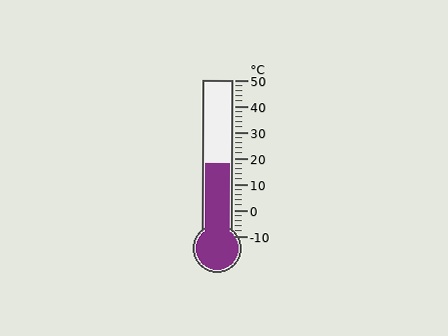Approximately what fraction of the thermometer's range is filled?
The thermometer is filled to approximately 45% of its range.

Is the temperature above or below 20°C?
The temperature is below 20°C.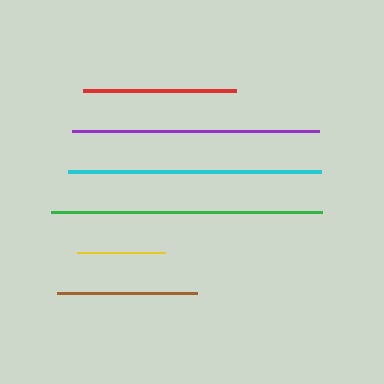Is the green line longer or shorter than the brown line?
The green line is longer than the brown line.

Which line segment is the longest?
The green line is the longest at approximately 270 pixels.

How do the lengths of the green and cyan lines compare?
The green and cyan lines are approximately the same length.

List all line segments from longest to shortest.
From longest to shortest: green, cyan, purple, red, brown, yellow.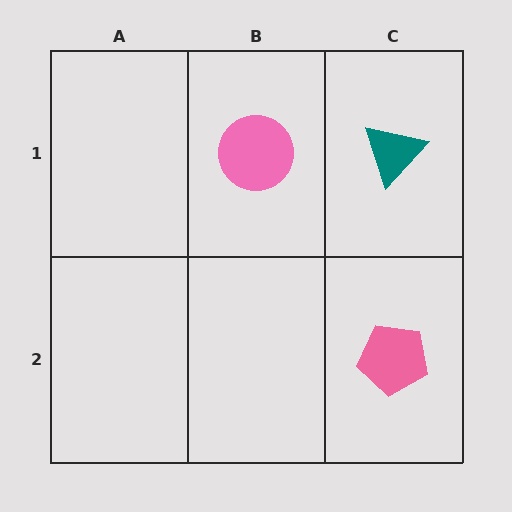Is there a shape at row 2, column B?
No, that cell is empty.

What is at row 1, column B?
A pink circle.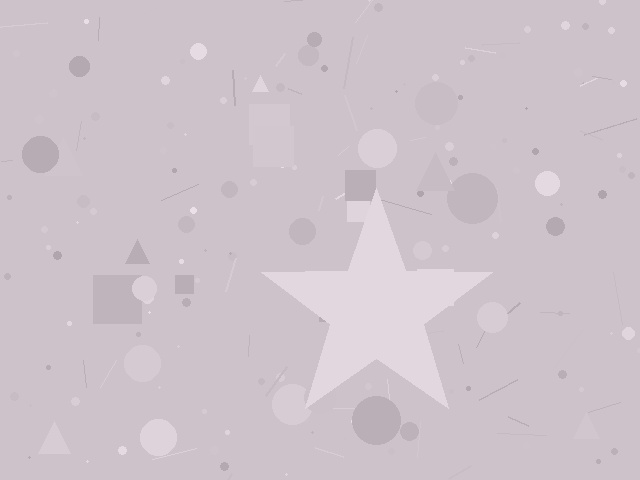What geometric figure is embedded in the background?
A star is embedded in the background.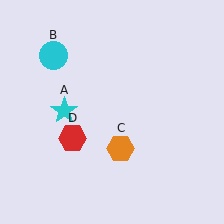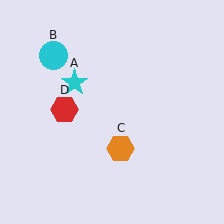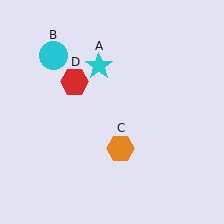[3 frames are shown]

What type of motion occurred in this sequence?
The cyan star (object A), red hexagon (object D) rotated clockwise around the center of the scene.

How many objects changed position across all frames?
2 objects changed position: cyan star (object A), red hexagon (object D).